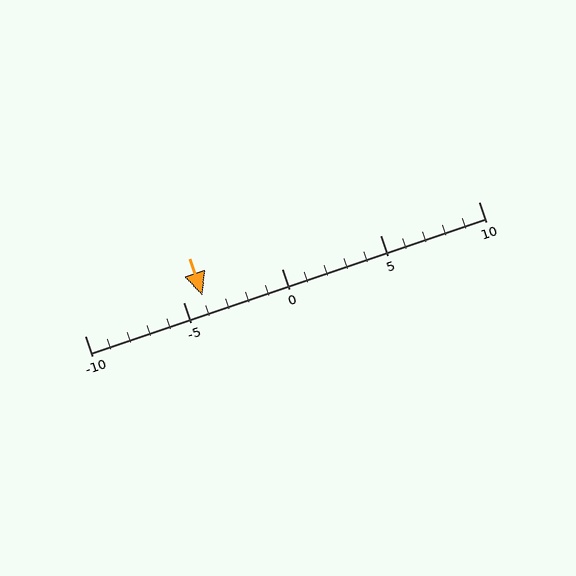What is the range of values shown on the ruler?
The ruler shows values from -10 to 10.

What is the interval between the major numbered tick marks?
The major tick marks are spaced 5 units apart.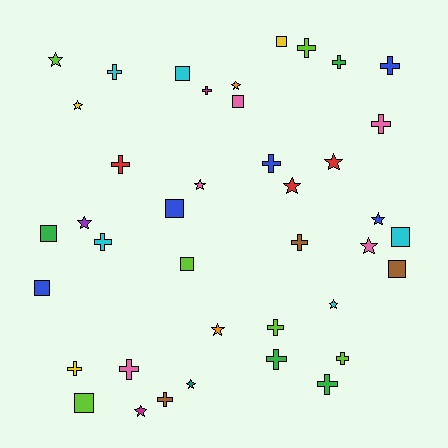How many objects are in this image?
There are 40 objects.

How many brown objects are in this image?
There are 3 brown objects.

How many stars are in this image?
There are 13 stars.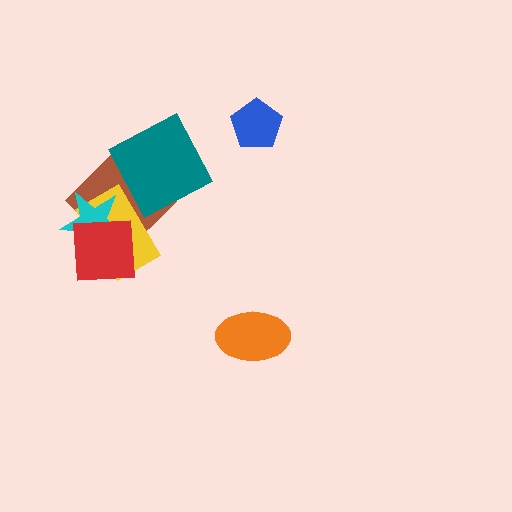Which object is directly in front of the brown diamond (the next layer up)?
The yellow rectangle is directly in front of the brown diamond.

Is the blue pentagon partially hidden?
No, no other shape covers it.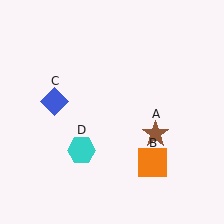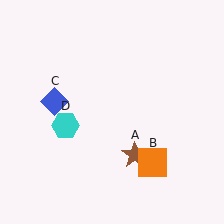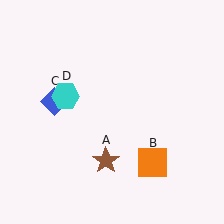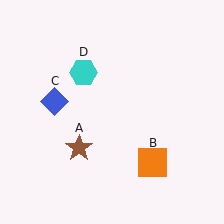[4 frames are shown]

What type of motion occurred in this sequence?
The brown star (object A), cyan hexagon (object D) rotated clockwise around the center of the scene.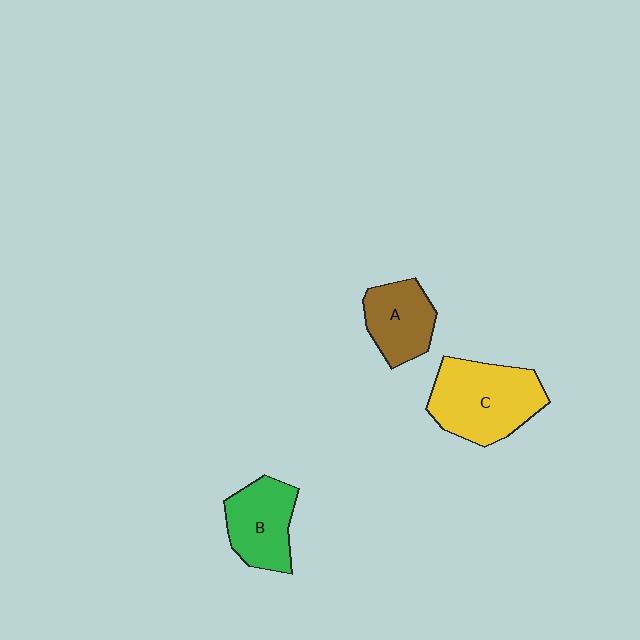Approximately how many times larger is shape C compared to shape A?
Approximately 1.6 times.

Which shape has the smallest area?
Shape A (brown).